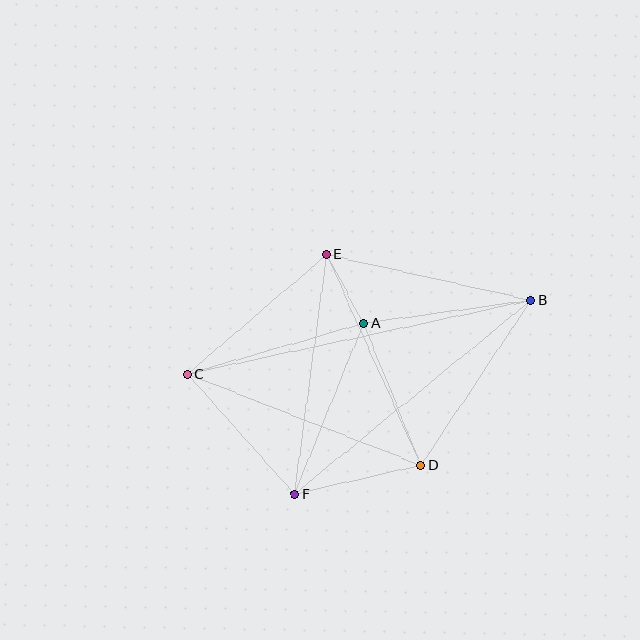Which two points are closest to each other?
Points A and E are closest to each other.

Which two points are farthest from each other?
Points B and C are farthest from each other.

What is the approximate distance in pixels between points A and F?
The distance between A and F is approximately 184 pixels.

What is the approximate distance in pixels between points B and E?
The distance between B and E is approximately 210 pixels.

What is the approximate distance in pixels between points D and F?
The distance between D and F is approximately 130 pixels.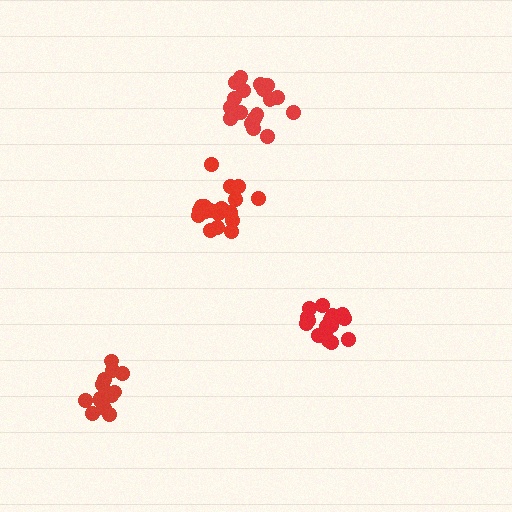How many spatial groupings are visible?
There are 4 spatial groupings.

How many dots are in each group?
Group 1: 18 dots, Group 2: 16 dots, Group 3: 14 dots, Group 4: 18 dots (66 total).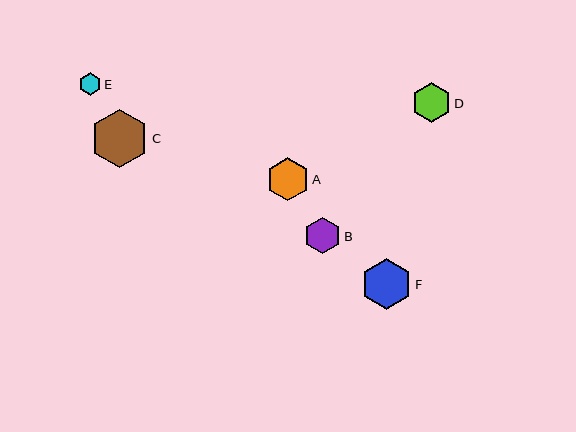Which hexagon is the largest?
Hexagon C is the largest with a size of approximately 59 pixels.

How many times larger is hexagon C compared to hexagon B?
Hexagon C is approximately 1.6 times the size of hexagon B.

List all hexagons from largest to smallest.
From largest to smallest: C, F, A, D, B, E.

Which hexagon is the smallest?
Hexagon E is the smallest with a size of approximately 23 pixels.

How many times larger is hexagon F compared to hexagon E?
Hexagon F is approximately 2.2 times the size of hexagon E.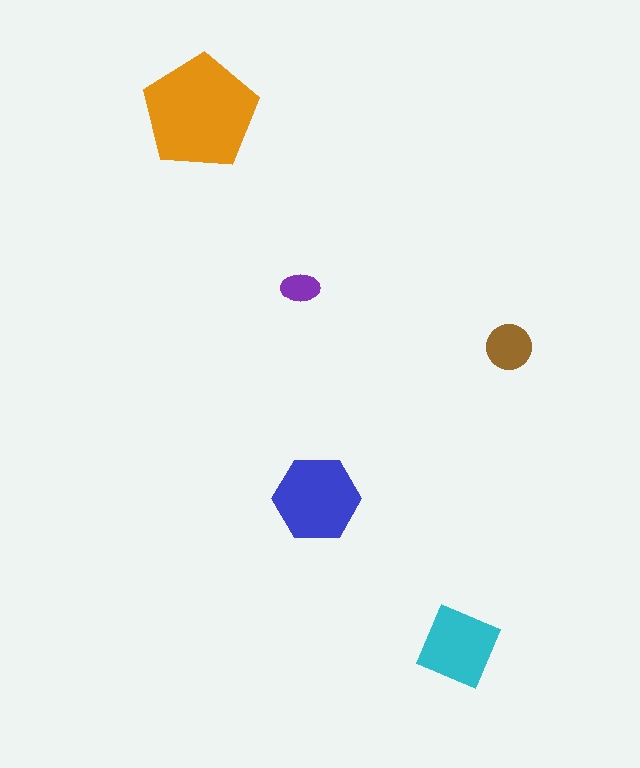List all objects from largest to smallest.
The orange pentagon, the blue hexagon, the cyan square, the brown circle, the purple ellipse.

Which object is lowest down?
The cyan square is bottommost.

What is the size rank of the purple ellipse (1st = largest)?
5th.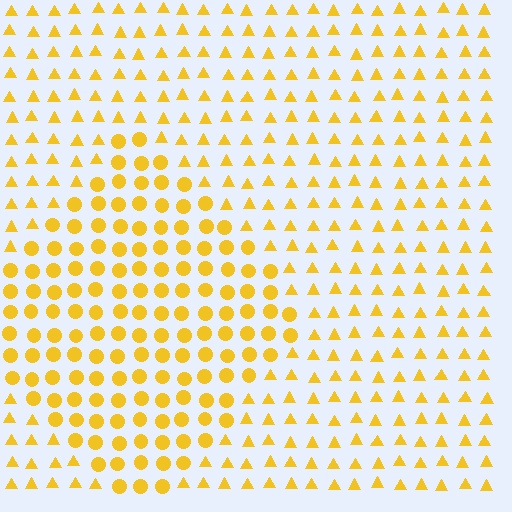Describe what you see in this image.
The image is filled with small yellow elements arranged in a uniform grid. A diamond-shaped region contains circles, while the surrounding area contains triangles. The boundary is defined purely by the change in element shape.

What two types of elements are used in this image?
The image uses circles inside the diamond region and triangles outside it.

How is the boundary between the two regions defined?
The boundary is defined by a change in element shape: circles inside vs. triangles outside. All elements share the same color and spacing.